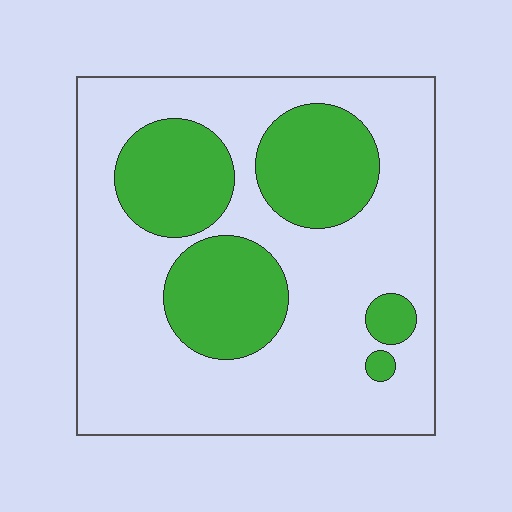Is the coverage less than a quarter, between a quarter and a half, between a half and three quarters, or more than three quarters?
Between a quarter and a half.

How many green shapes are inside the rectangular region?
5.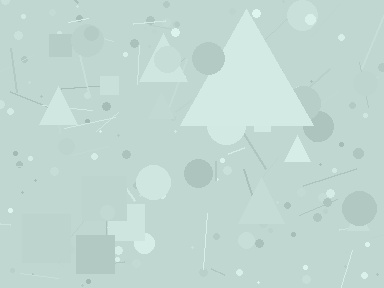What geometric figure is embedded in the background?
A triangle is embedded in the background.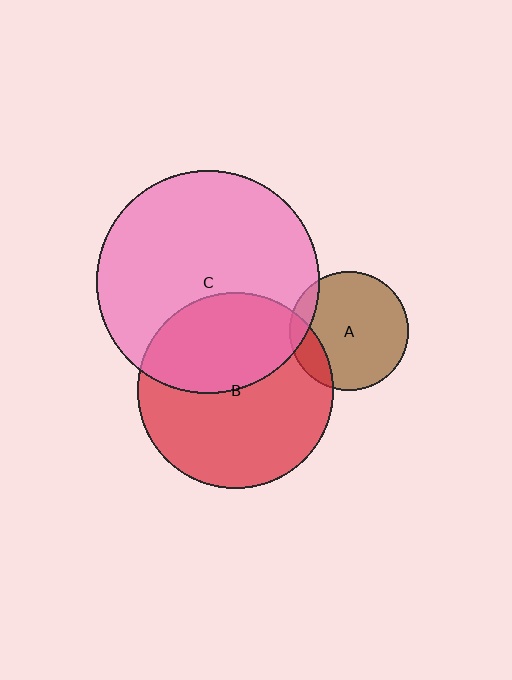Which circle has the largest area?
Circle C (pink).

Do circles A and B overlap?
Yes.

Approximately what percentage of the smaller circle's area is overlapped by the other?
Approximately 15%.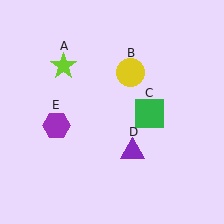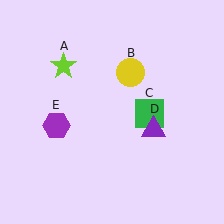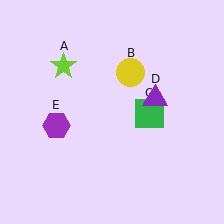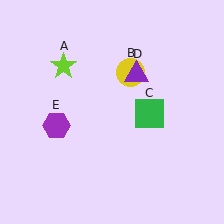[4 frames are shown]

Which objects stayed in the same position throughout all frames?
Lime star (object A) and yellow circle (object B) and green square (object C) and purple hexagon (object E) remained stationary.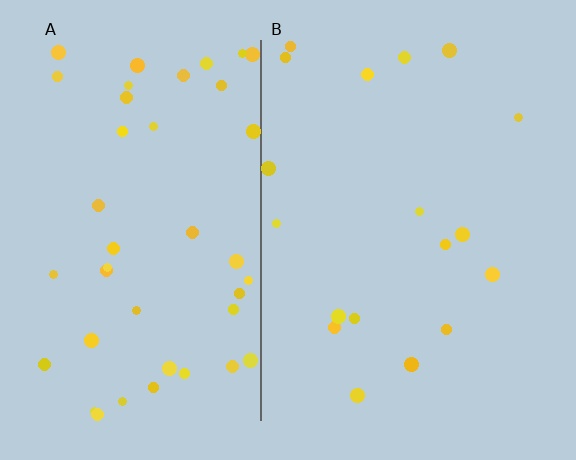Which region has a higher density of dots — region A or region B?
A (the left).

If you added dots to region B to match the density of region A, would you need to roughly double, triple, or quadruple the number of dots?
Approximately double.